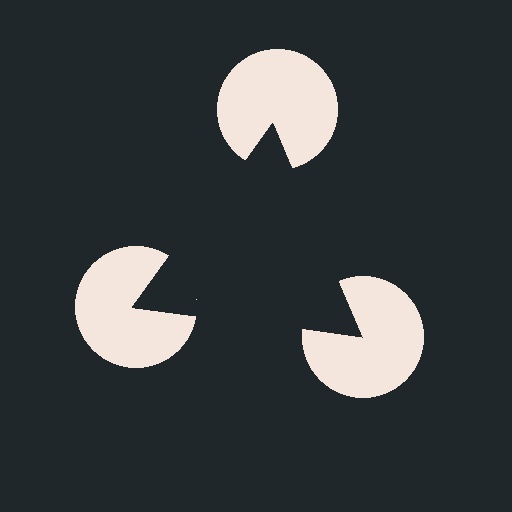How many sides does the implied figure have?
3 sides.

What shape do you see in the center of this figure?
An illusory triangle — its edges are inferred from the aligned wedge cuts in the pac-man discs, not physically drawn.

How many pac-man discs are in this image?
There are 3 — one at each vertex of the illusory triangle.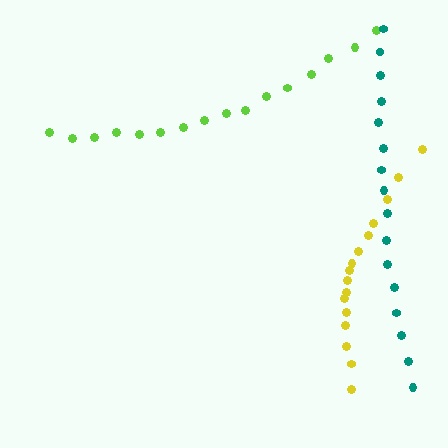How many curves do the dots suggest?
There are 3 distinct paths.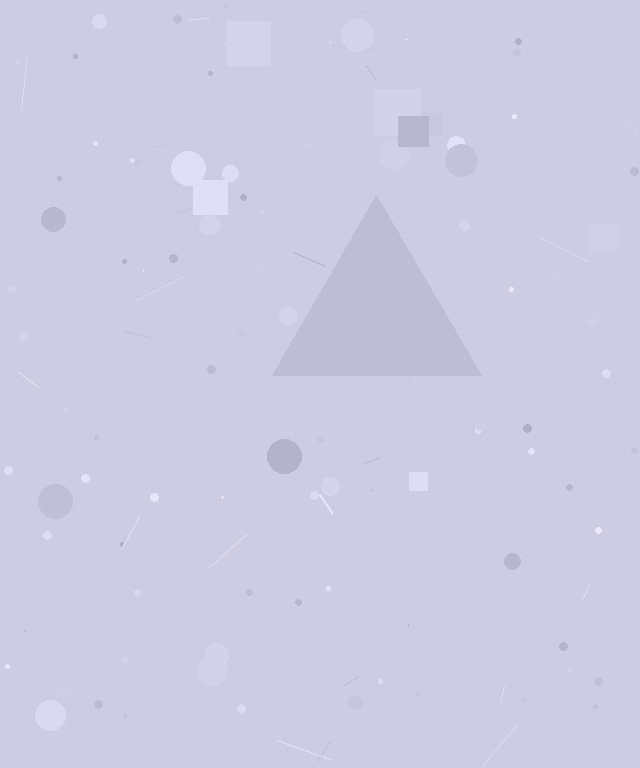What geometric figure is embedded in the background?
A triangle is embedded in the background.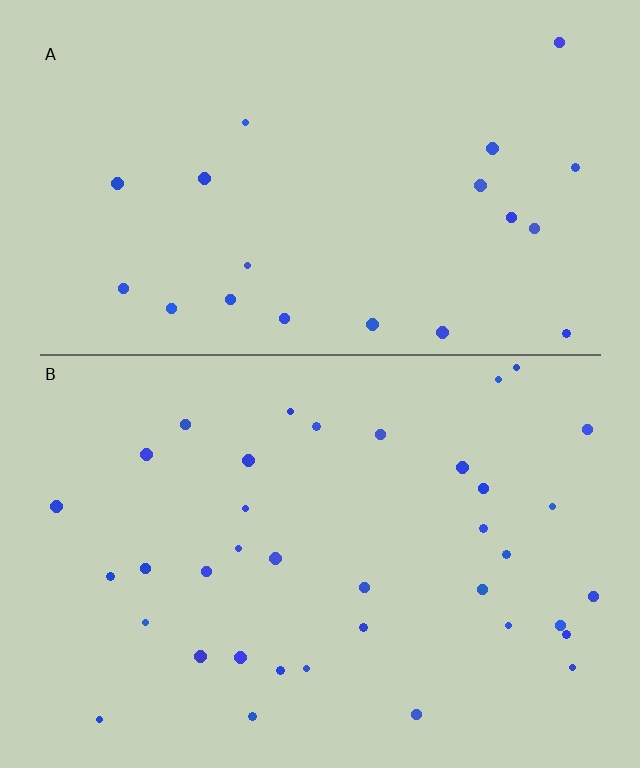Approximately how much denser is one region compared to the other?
Approximately 1.8× — region B over region A.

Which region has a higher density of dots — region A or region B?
B (the bottom).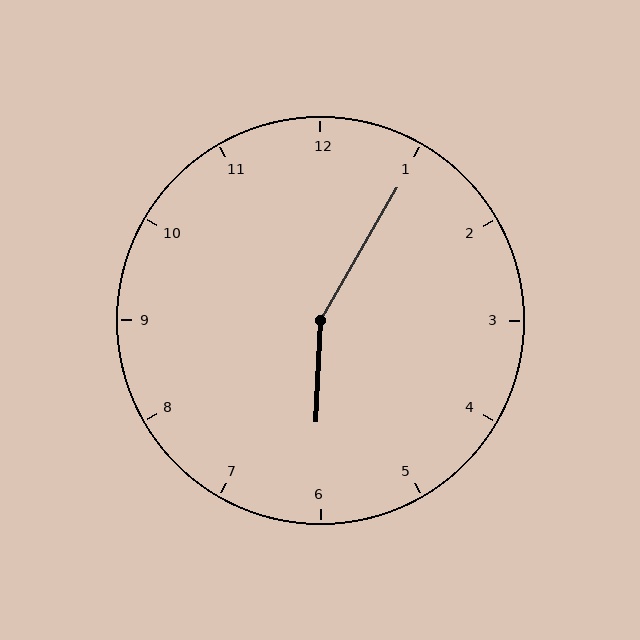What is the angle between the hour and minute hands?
Approximately 152 degrees.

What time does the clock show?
6:05.